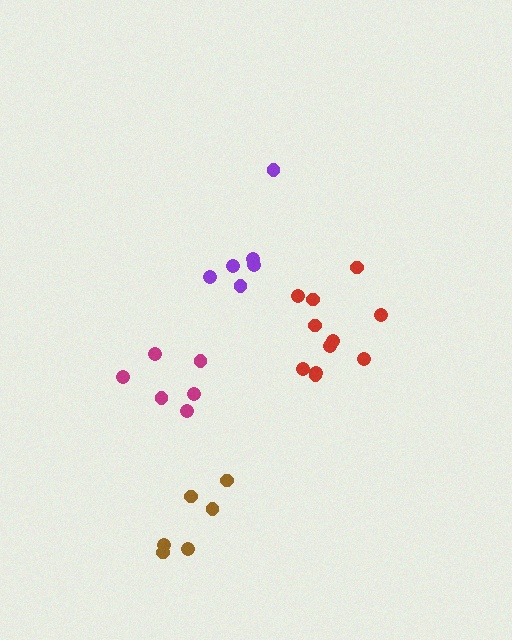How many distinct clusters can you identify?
There are 4 distinct clusters.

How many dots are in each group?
Group 1: 6 dots, Group 2: 6 dots, Group 3: 6 dots, Group 4: 11 dots (29 total).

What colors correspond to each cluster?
The clusters are colored: brown, purple, magenta, red.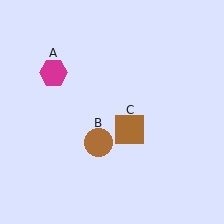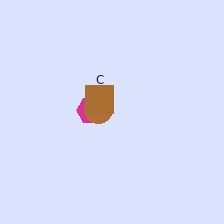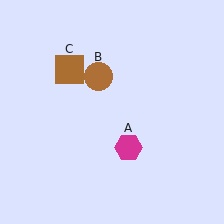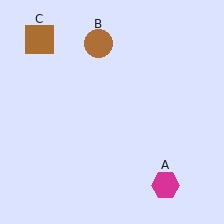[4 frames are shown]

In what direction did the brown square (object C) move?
The brown square (object C) moved up and to the left.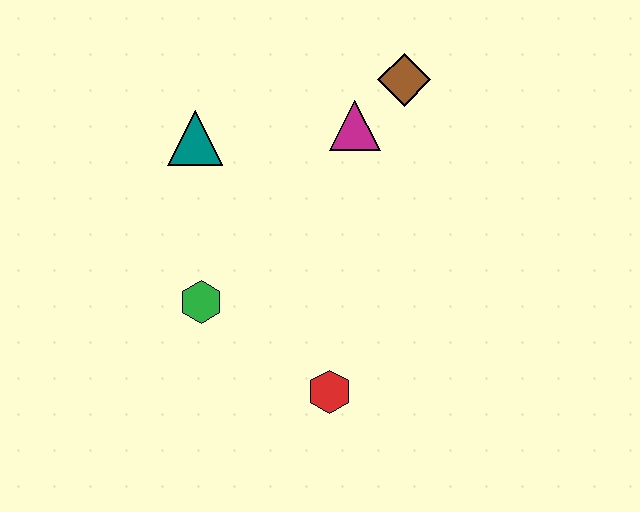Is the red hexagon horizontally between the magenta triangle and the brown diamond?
No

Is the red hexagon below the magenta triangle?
Yes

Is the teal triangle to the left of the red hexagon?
Yes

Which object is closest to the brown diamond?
The magenta triangle is closest to the brown diamond.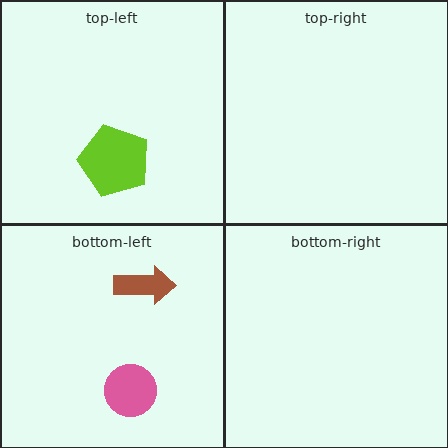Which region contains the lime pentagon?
The top-left region.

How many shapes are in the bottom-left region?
2.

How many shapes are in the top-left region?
1.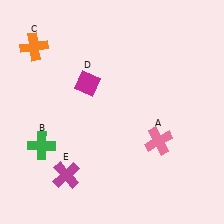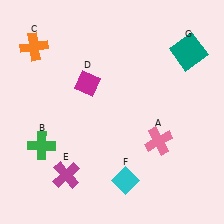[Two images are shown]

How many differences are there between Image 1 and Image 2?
There are 2 differences between the two images.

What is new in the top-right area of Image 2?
A teal square (G) was added in the top-right area of Image 2.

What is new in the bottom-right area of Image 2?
A cyan diamond (F) was added in the bottom-right area of Image 2.